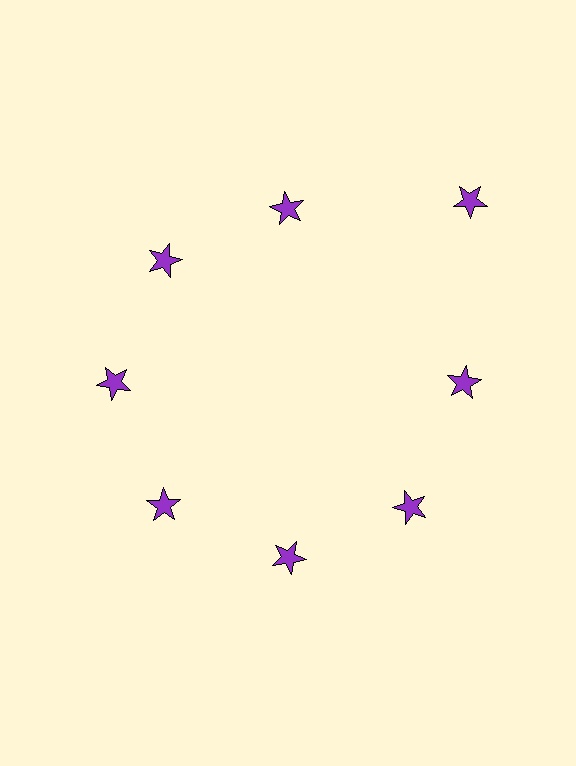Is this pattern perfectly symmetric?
No. The 8 purple stars are arranged in a ring, but one element near the 2 o'clock position is pushed outward from the center, breaking the 8-fold rotational symmetry.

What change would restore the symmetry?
The symmetry would be restored by moving it inward, back onto the ring so that all 8 stars sit at equal angles and equal distance from the center.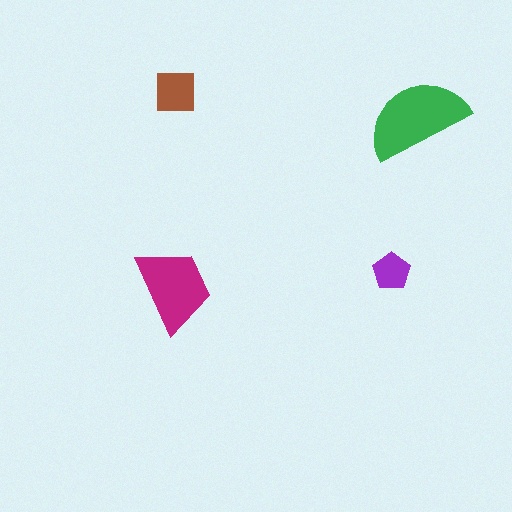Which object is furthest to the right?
The green semicircle is rightmost.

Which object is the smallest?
The purple pentagon.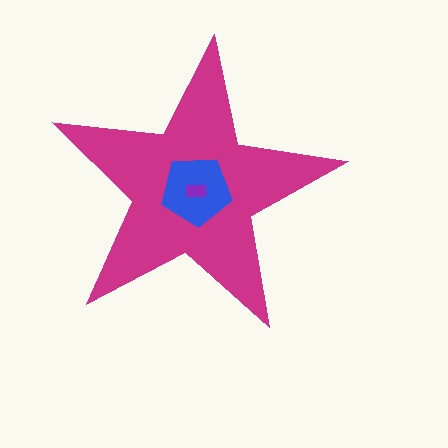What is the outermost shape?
The magenta star.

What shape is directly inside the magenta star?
The blue pentagon.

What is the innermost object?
The purple rectangle.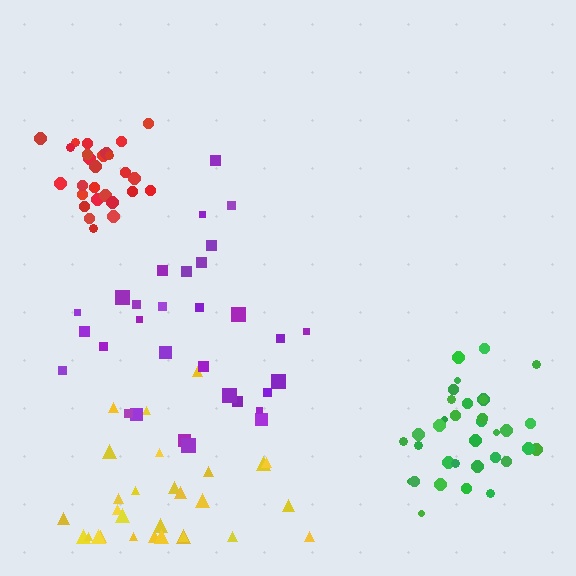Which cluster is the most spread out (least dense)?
Purple.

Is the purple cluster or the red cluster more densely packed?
Red.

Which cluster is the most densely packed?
Red.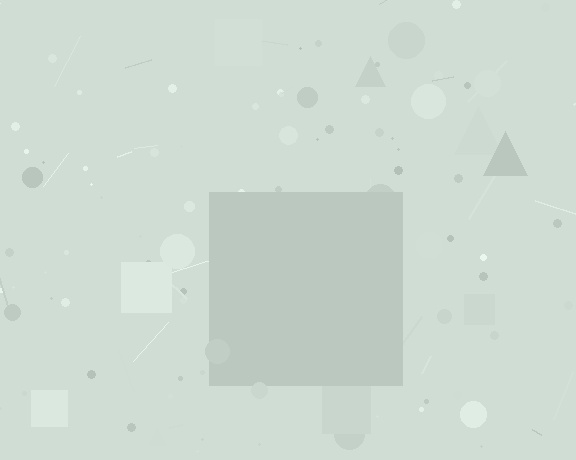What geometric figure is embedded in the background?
A square is embedded in the background.